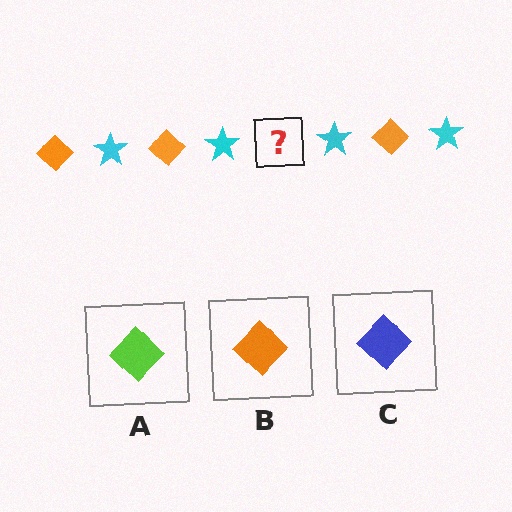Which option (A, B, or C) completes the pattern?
B.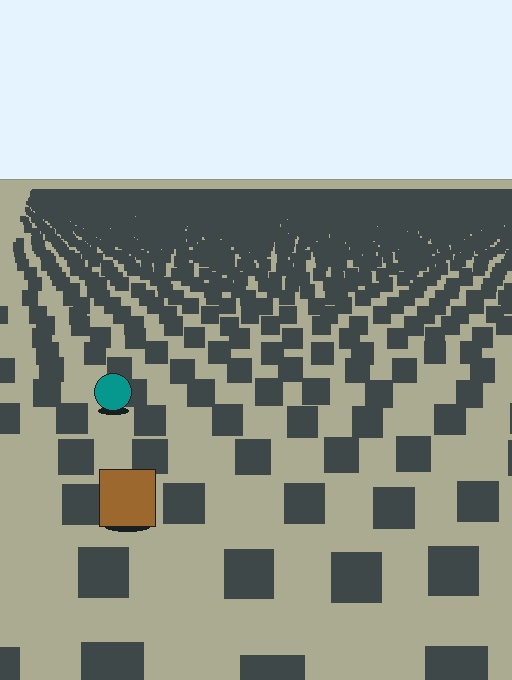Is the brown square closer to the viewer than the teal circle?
Yes. The brown square is closer — you can tell from the texture gradient: the ground texture is coarser near it.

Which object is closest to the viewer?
The brown square is closest. The texture marks near it are larger and more spread out.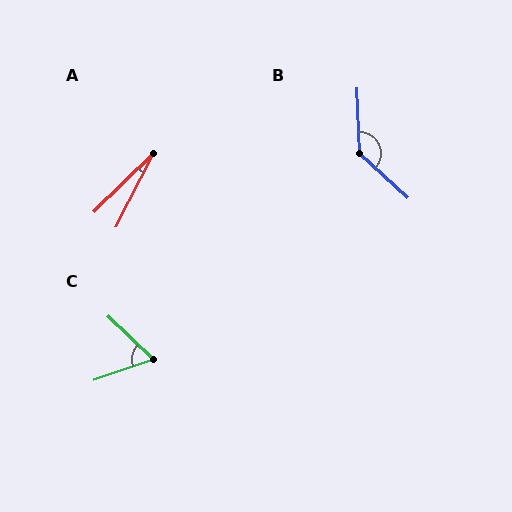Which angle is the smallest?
A, at approximately 18 degrees.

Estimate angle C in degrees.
Approximately 63 degrees.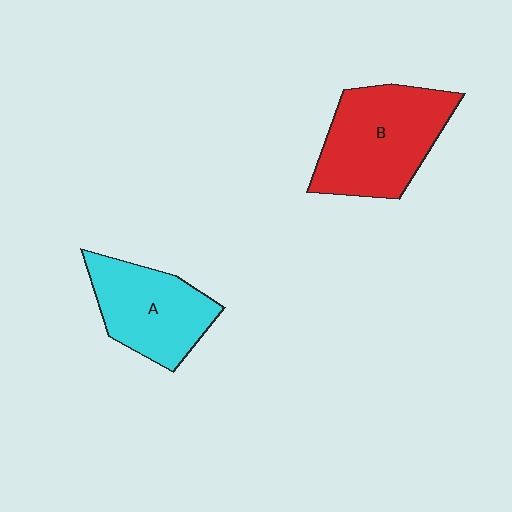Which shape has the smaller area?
Shape A (cyan).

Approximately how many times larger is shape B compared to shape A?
Approximately 1.3 times.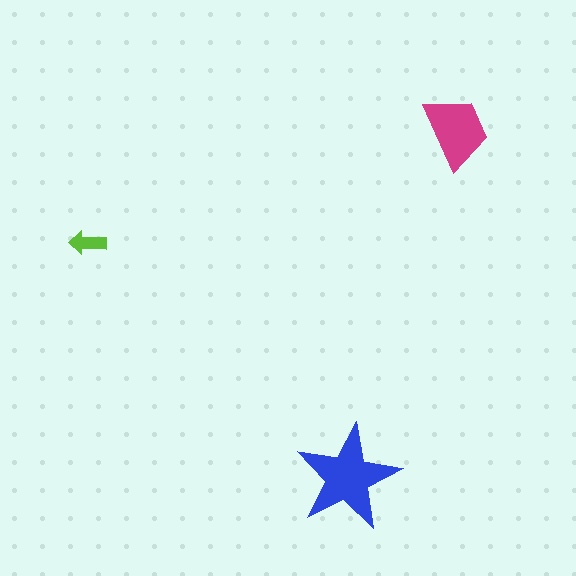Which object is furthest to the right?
The magenta trapezoid is rightmost.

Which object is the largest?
The blue star.